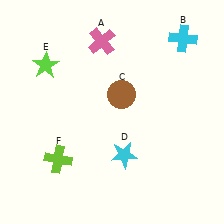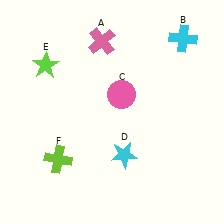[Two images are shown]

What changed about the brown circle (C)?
In Image 1, C is brown. In Image 2, it changed to pink.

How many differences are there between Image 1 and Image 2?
There is 1 difference between the two images.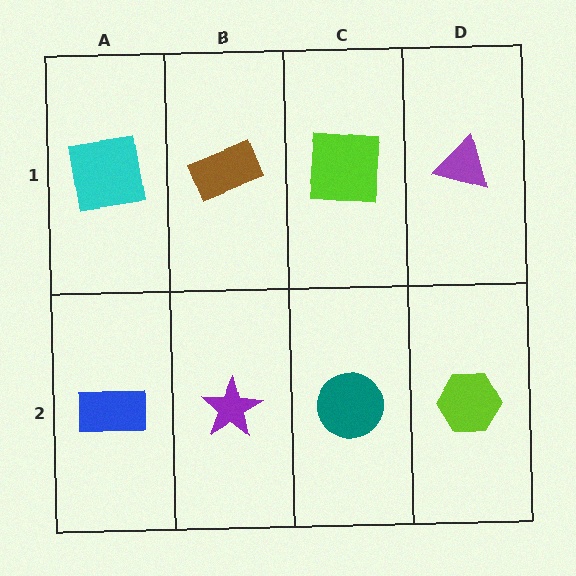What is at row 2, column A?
A blue rectangle.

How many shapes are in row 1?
4 shapes.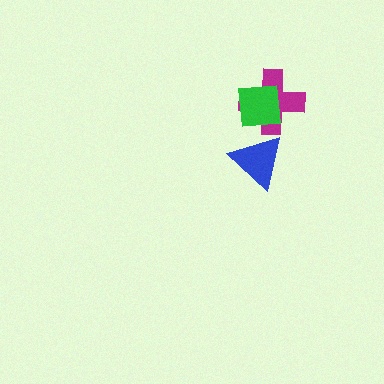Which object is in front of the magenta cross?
The green square is in front of the magenta cross.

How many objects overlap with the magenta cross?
1 object overlaps with the magenta cross.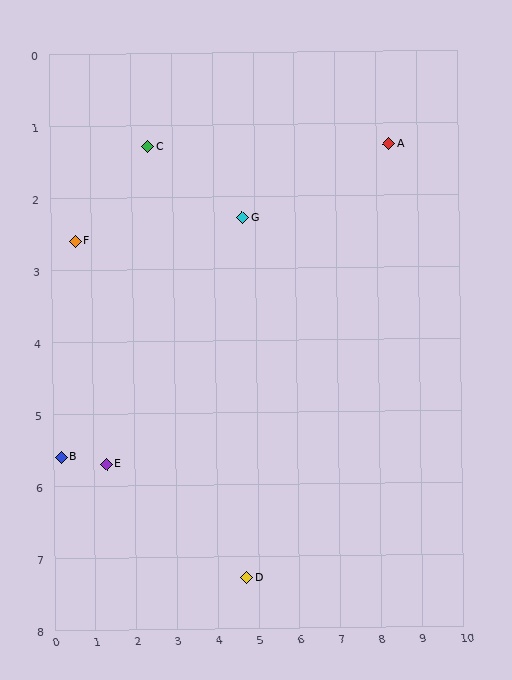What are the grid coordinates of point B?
Point B is at approximately (0.2, 5.6).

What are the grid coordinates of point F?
Point F is at approximately (0.6, 2.6).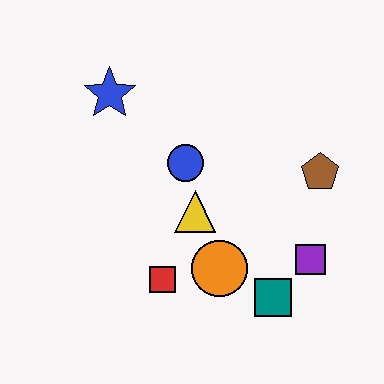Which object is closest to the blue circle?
The yellow triangle is closest to the blue circle.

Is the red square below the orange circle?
Yes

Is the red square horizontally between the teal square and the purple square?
No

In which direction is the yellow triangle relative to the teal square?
The yellow triangle is above the teal square.